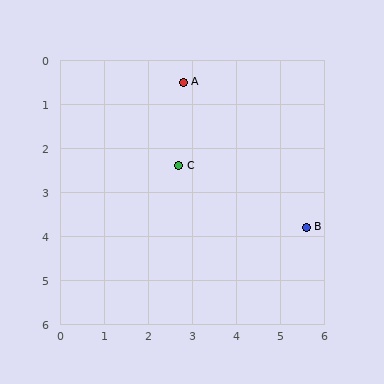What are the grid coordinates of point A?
Point A is at approximately (2.8, 0.5).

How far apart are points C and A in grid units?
Points C and A are about 1.9 grid units apart.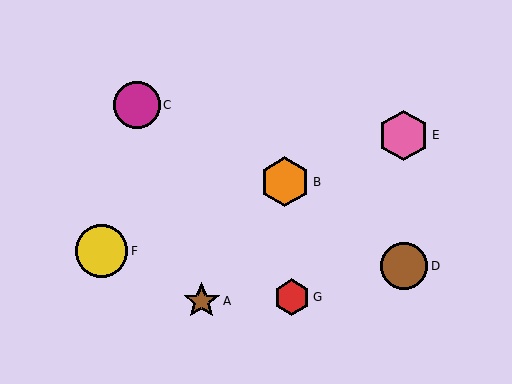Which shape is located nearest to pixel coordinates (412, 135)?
The pink hexagon (labeled E) at (403, 135) is nearest to that location.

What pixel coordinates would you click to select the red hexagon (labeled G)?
Click at (292, 297) to select the red hexagon G.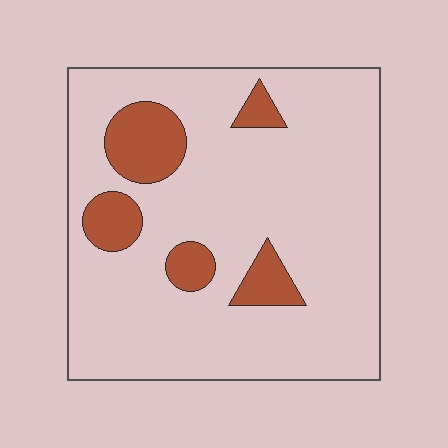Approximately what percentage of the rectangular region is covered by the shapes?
Approximately 15%.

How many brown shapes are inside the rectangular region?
5.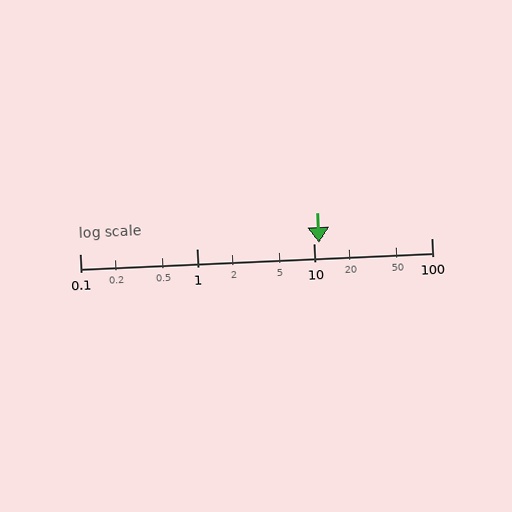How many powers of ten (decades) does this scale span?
The scale spans 3 decades, from 0.1 to 100.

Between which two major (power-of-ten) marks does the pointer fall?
The pointer is between 10 and 100.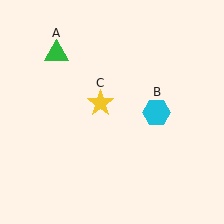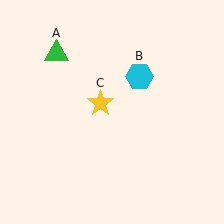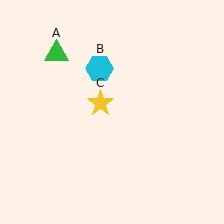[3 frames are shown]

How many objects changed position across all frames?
1 object changed position: cyan hexagon (object B).